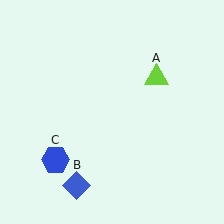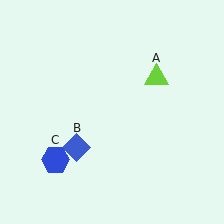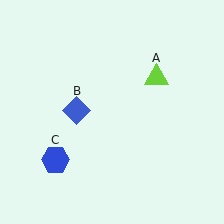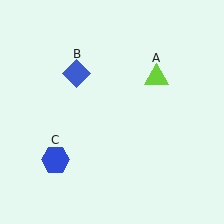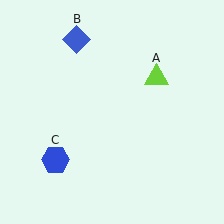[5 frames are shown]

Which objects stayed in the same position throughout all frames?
Lime triangle (object A) and blue hexagon (object C) remained stationary.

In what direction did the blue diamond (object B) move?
The blue diamond (object B) moved up.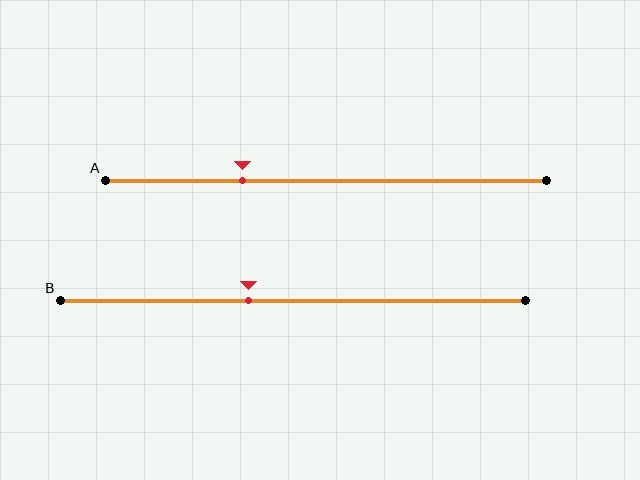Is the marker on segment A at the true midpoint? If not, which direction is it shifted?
No, the marker on segment A is shifted to the left by about 19% of the segment length.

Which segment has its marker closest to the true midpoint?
Segment B has its marker closest to the true midpoint.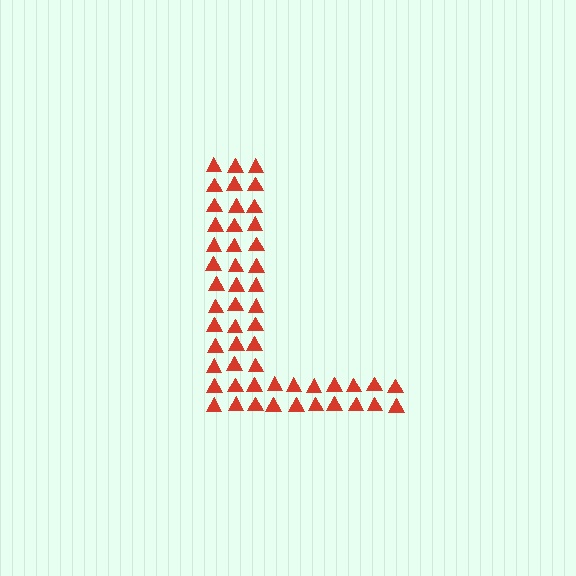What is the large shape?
The large shape is the letter L.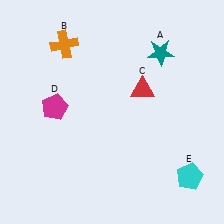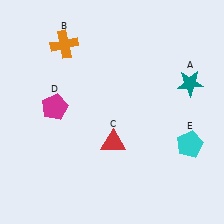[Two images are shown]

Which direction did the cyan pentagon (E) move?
The cyan pentagon (E) moved up.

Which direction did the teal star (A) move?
The teal star (A) moved down.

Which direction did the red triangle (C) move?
The red triangle (C) moved down.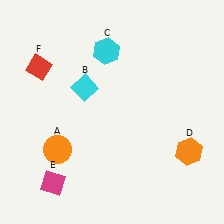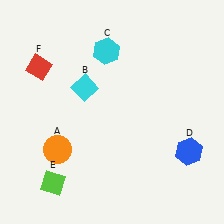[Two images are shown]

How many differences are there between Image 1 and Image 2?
There are 2 differences between the two images.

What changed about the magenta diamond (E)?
In Image 1, E is magenta. In Image 2, it changed to lime.